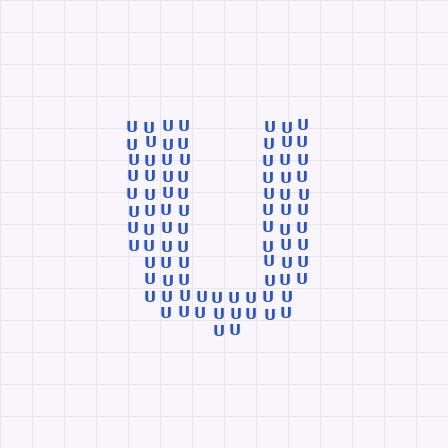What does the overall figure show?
The overall figure shows the letter U.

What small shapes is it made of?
It is made of small letter U's.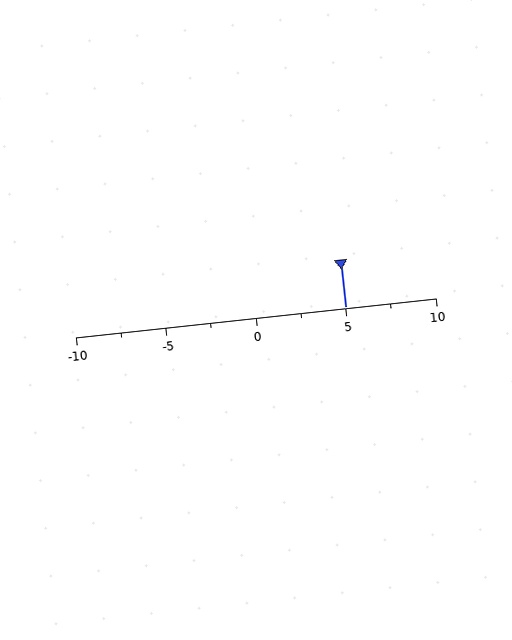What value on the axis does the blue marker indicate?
The marker indicates approximately 5.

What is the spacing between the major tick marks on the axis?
The major ticks are spaced 5 apart.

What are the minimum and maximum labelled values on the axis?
The axis runs from -10 to 10.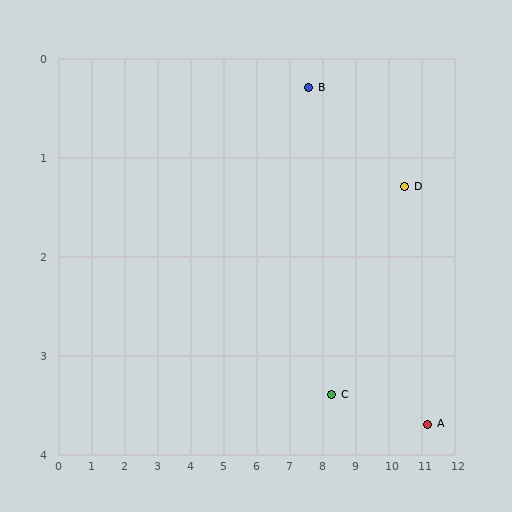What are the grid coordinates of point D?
Point D is at approximately (10.5, 1.3).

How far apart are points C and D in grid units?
Points C and D are about 3.0 grid units apart.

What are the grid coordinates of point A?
Point A is at approximately (11.2, 3.7).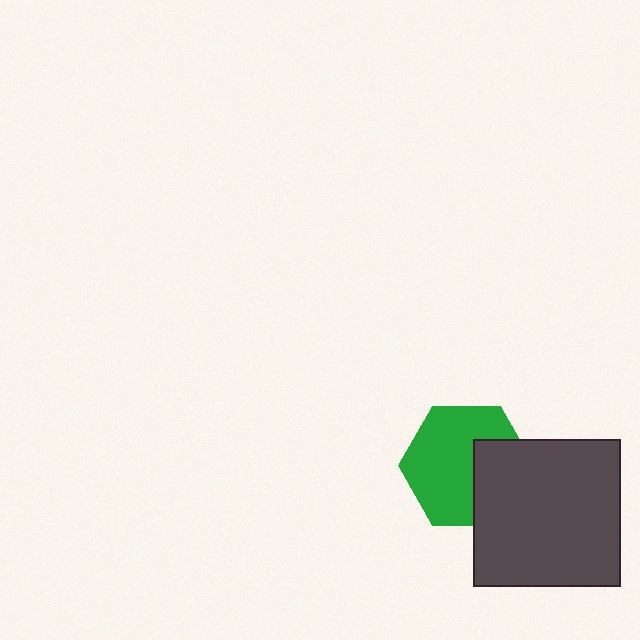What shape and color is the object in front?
The object in front is a dark gray square.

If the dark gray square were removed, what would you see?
You would see the complete green hexagon.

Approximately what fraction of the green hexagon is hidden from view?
Roughly 33% of the green hexagon is hidden behind the dark gray square.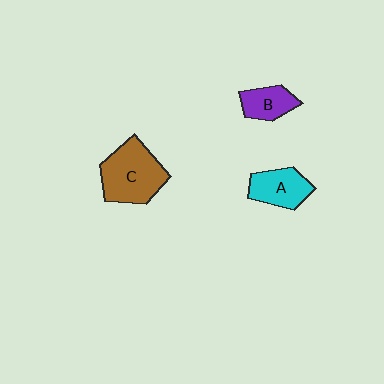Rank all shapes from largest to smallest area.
From largest to smallest: C (brown), A (cyan), B (purple).